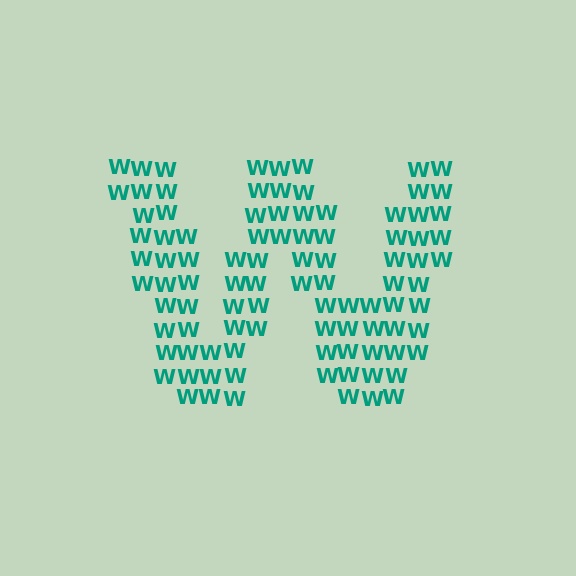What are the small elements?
The small elements are letter W's.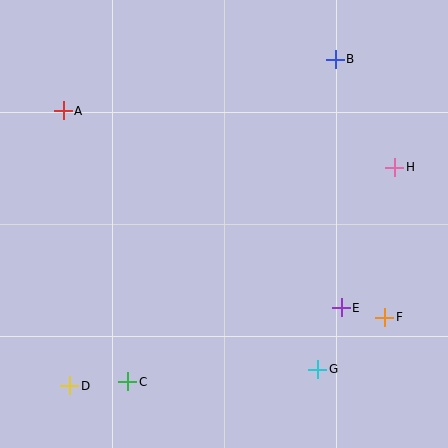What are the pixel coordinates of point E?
Point E is at (341, 308).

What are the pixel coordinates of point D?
Point D is at (70, 386).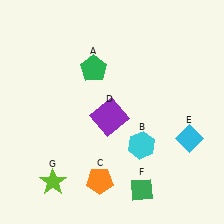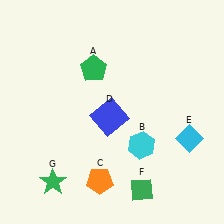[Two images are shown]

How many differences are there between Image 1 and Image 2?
There are 2 differences between the two images.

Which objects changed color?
D changed from purple to blue. G changed from lime to green.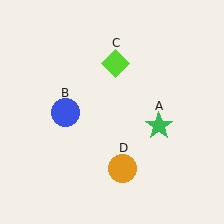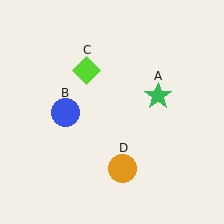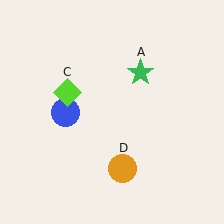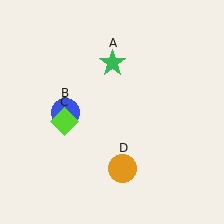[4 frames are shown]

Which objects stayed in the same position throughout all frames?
Blue circle (object B) and orange circle (object D) remained stationary.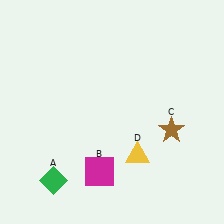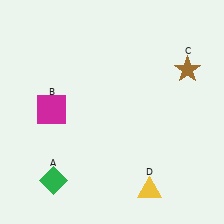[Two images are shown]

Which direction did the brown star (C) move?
The brown star (C) moved up.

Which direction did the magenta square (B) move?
The magenta square (B) moved up.